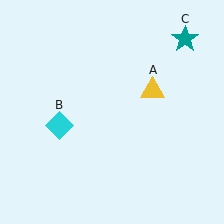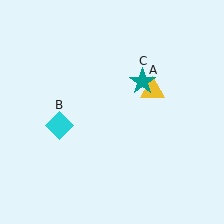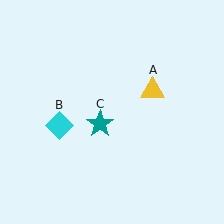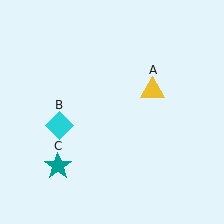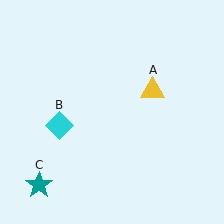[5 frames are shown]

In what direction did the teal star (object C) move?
The teal star (object C) moved down and to the left.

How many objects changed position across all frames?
1 object changed position: teal star (object C).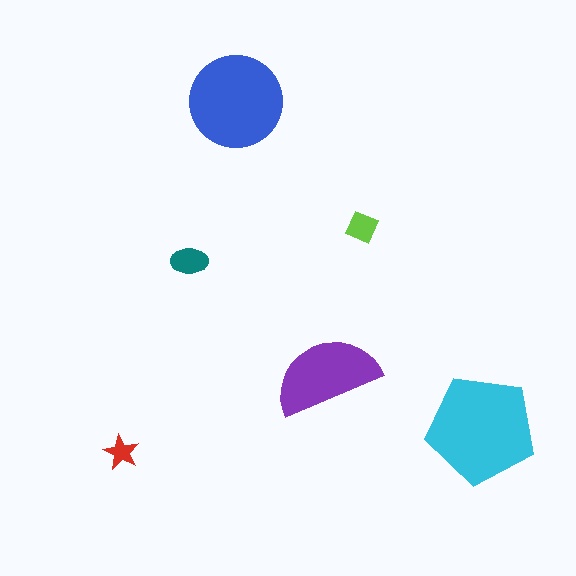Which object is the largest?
The cyan pentagon.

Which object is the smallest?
The red star.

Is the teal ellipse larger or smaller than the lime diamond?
Larger.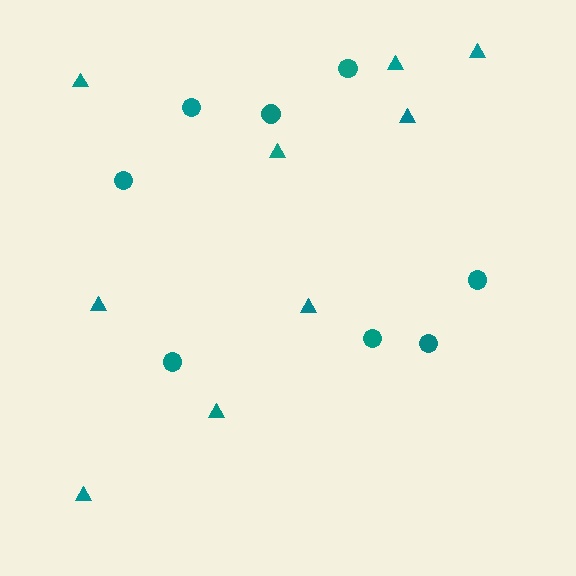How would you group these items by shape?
There are 2 groups: one group of circles (8) and one group of triangles (9).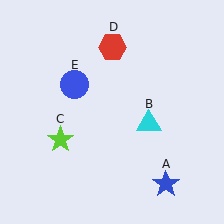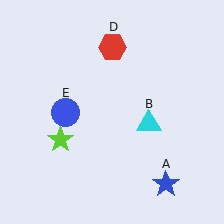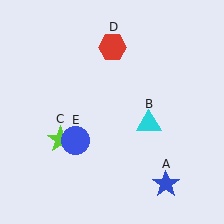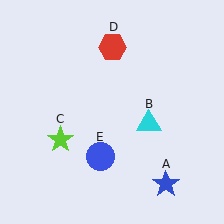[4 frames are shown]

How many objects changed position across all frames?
1 object changed position: blue circle (object E).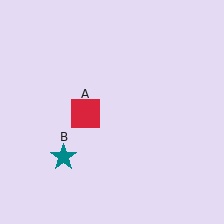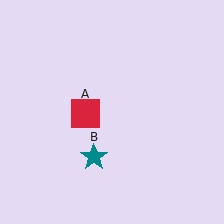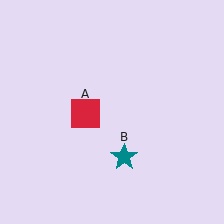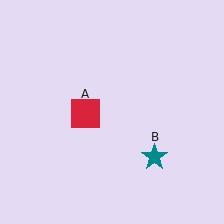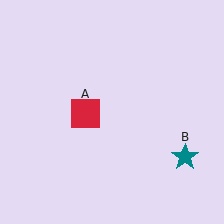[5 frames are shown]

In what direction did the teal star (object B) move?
The teal star (object B) moved right.